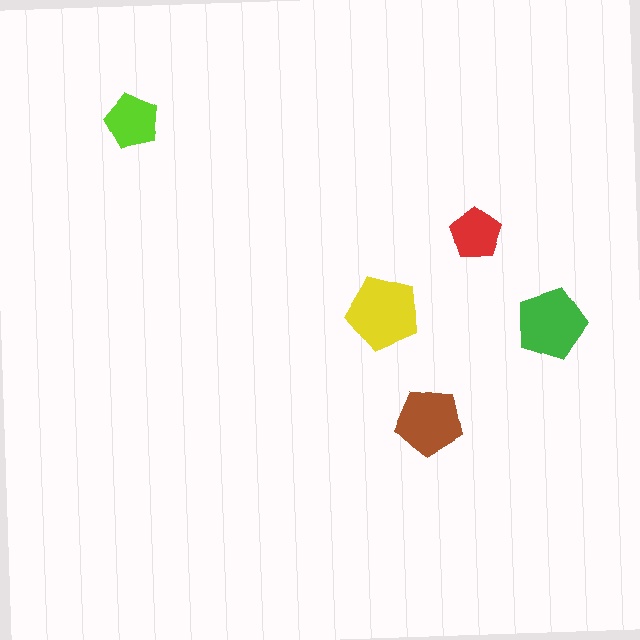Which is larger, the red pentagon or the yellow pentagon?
The yellow one.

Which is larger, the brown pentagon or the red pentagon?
The brown one.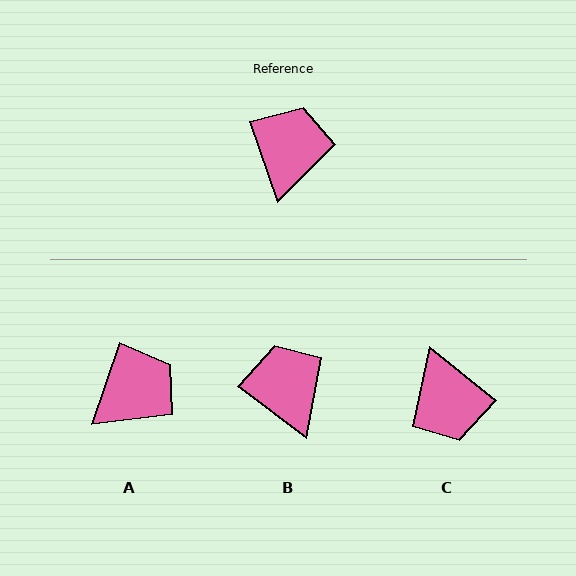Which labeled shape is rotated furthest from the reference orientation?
C, about 147 degrees away.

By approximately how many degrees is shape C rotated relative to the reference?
Approximately 147 degrees clockwise.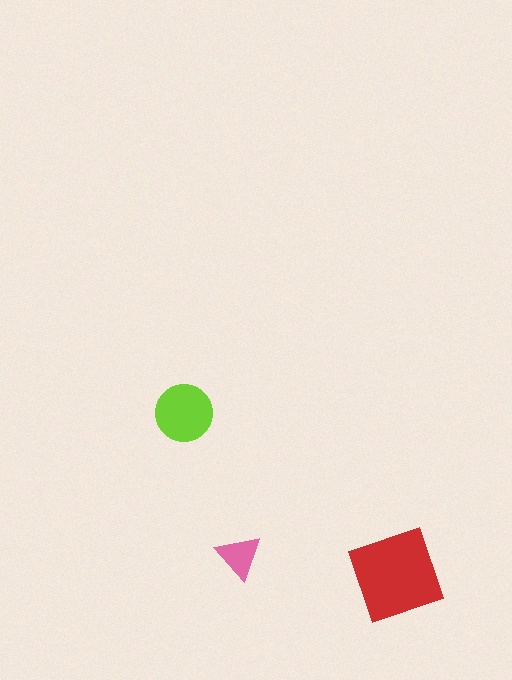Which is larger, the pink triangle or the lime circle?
The lime circle.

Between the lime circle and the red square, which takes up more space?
The red square.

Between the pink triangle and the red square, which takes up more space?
The red square.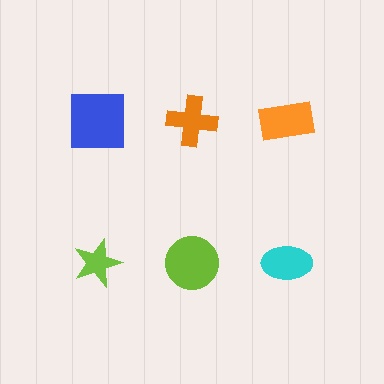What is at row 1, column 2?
An orange cross.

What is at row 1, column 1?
A blue square.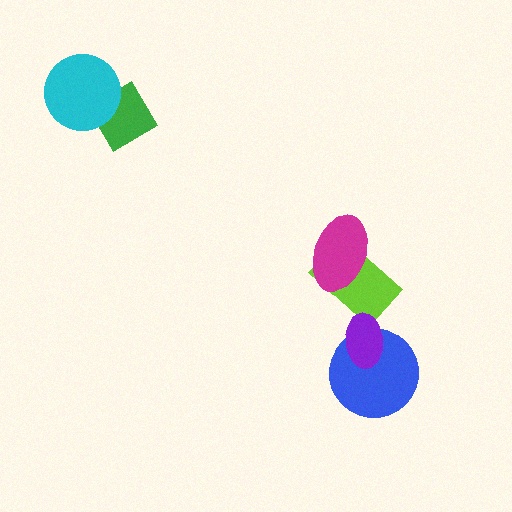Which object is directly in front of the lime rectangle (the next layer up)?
The magenta ellipse is directly in front of the lime rectangle.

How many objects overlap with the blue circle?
1 object overlaps with the blue circle.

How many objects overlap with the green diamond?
1 object overlaps with the green diamond.